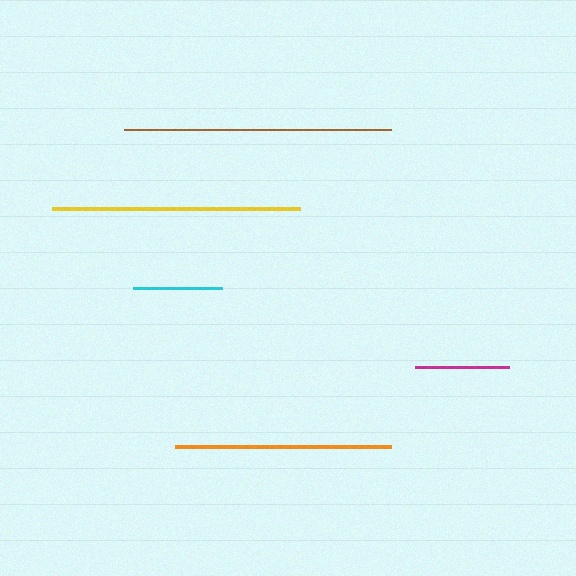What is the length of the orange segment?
The orange segment is approximately 216 pixels long.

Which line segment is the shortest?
The cyan line is the shortest at approximately 88 pixels.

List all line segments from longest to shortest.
From longest to shortest: brown, yellow, orange, magenta, cyan.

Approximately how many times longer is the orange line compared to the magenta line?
The orange line is approximately 2.3 times the length of the magenta line.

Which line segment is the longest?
The brown line is the longest at approximately 267 pixels.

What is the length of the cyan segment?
The cyan segment is approximately 88 pixels long.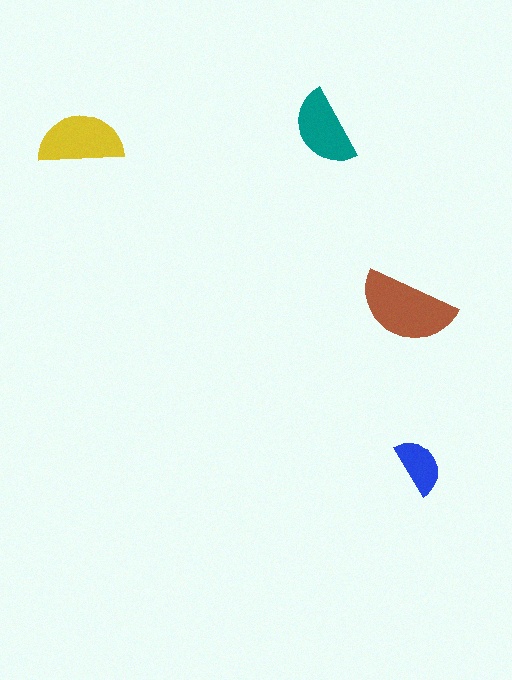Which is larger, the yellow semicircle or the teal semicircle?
The yellow one.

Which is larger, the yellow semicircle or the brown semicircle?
The brown one.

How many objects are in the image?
There are 4 objects in the image.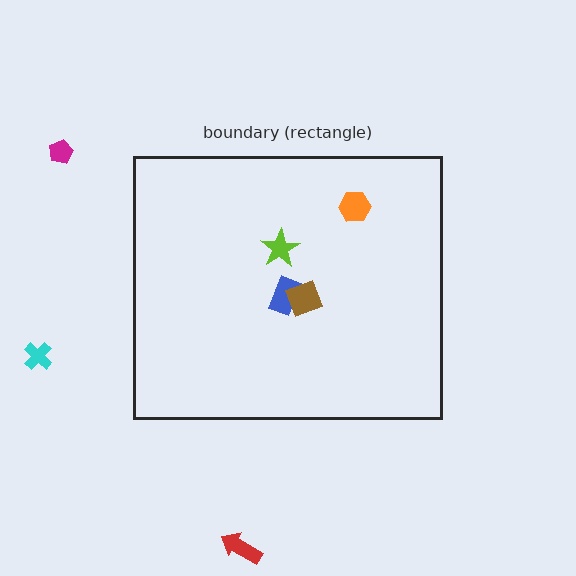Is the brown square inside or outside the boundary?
Inside.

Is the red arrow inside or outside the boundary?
Outside.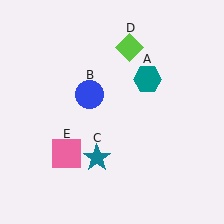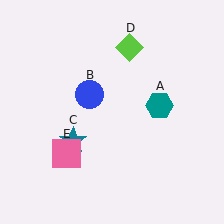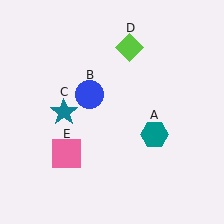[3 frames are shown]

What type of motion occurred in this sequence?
The teal hexagon (object A), teal star (object C) rotated clockwise around the center of the scene.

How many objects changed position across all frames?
2 objects changed position: teal hexagon (object A), teal star (object C).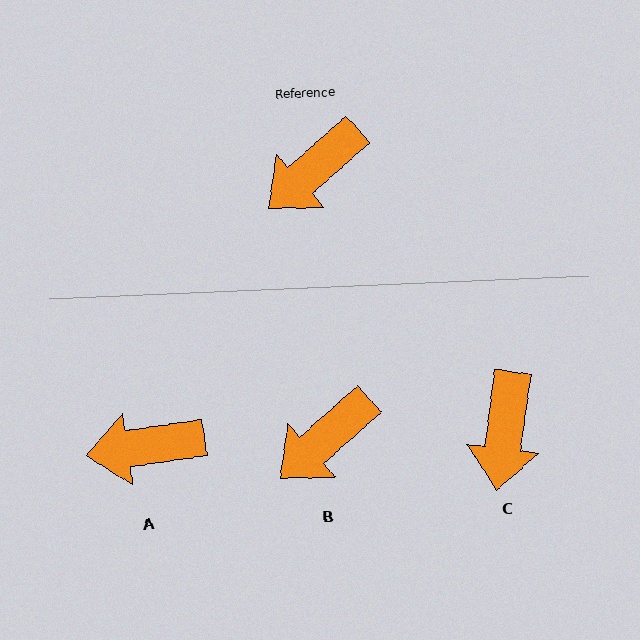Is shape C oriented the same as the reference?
No, it is off by about 40 degrees.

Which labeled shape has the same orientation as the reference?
B.